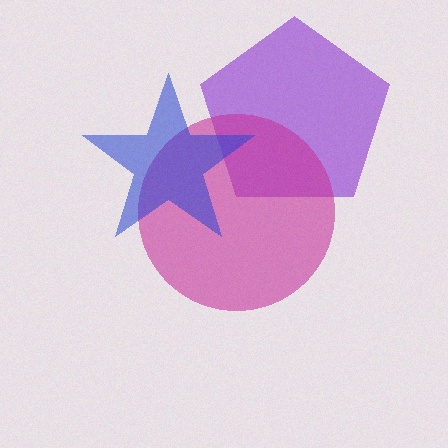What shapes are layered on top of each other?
The layered shapes are: a purple pentagon, a magenta circle, a blue star.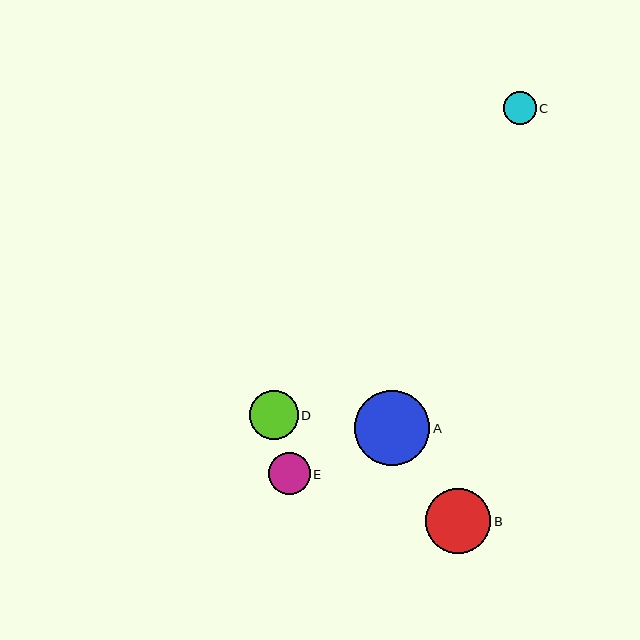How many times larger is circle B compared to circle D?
Circle B is approximately 1.3 times the size of circle D.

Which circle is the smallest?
Circle C is the smallest with a size of approximately 33 pixels.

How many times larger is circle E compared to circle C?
Circle E is approximately 1.3 times the size of circle C.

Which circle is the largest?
Circle A is the largest with a size of approximately 75 pixels.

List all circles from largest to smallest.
From largest to smallest: A, B, D, E, C.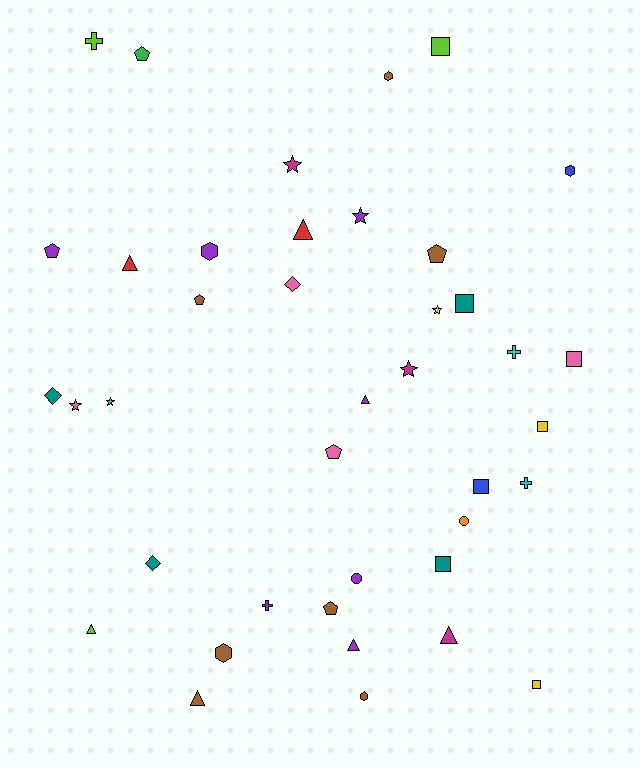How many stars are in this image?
There are 6 stars.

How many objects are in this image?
There are 40 objects.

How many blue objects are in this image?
There are 2 blue objects.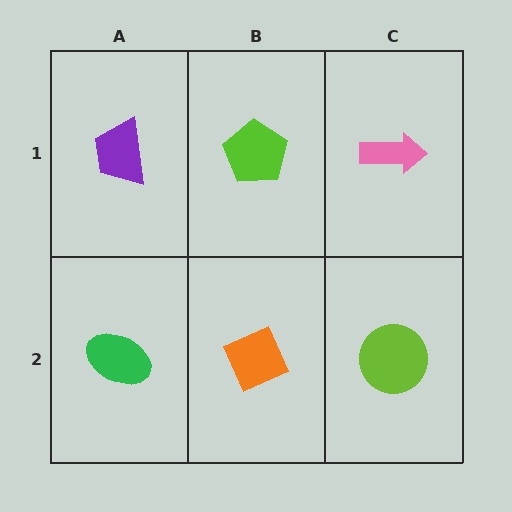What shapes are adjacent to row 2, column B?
A lime pentagon (row 1, column B), a green ellipse (row 2, column A), a lime circle (row 2, column C).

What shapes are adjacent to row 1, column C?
A lime circle (row 2, column C), a lime pentagon (row 1, column B).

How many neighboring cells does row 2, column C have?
2.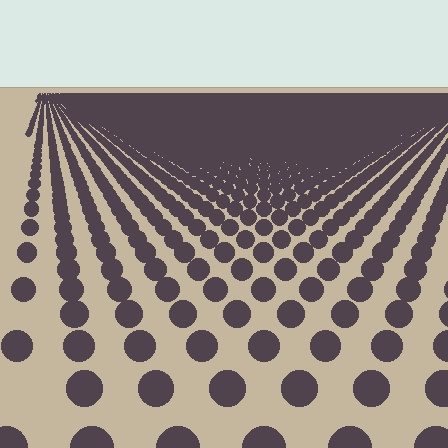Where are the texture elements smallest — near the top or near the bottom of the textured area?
Near the top.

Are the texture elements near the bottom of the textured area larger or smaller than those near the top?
Larger. Near the bottom, elements are closer to the viewer and appear at a bigger on-screen size.